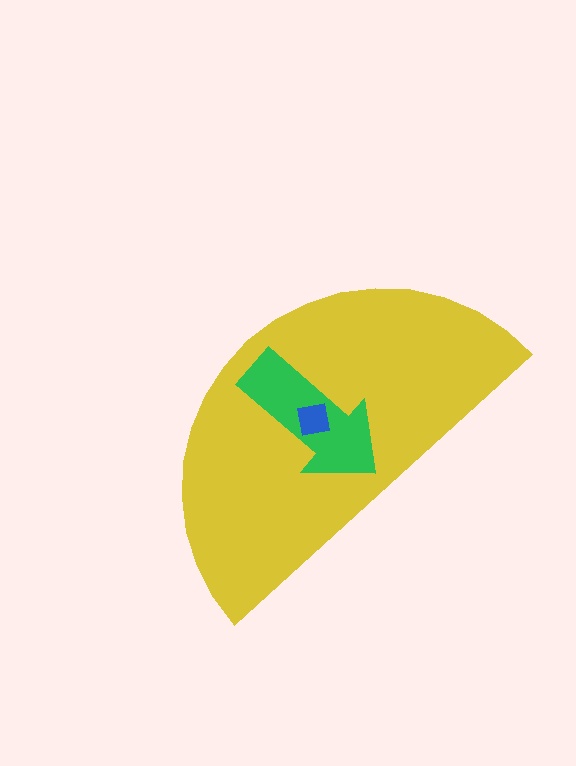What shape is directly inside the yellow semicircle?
The green arrow.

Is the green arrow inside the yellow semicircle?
Yes.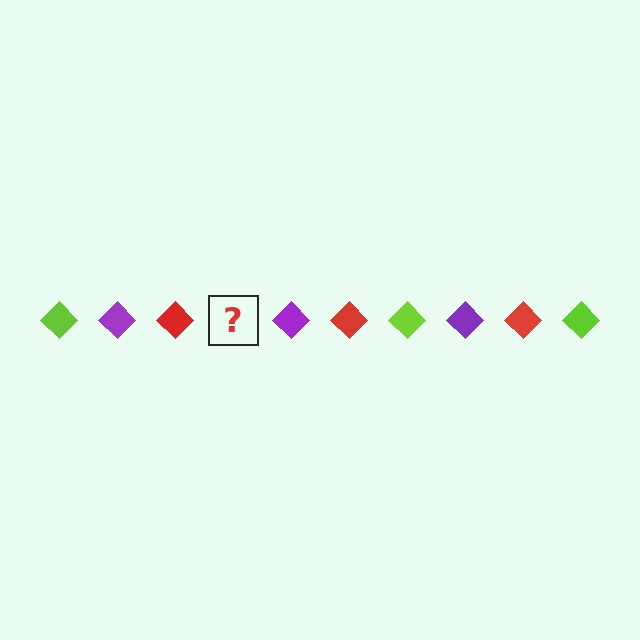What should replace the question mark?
The question mark should be replaced with a lime diamond.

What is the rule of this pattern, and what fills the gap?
The rule is that the pattern cycles through lime, purple, red diamonds. The gap should be filled with a lime diamond.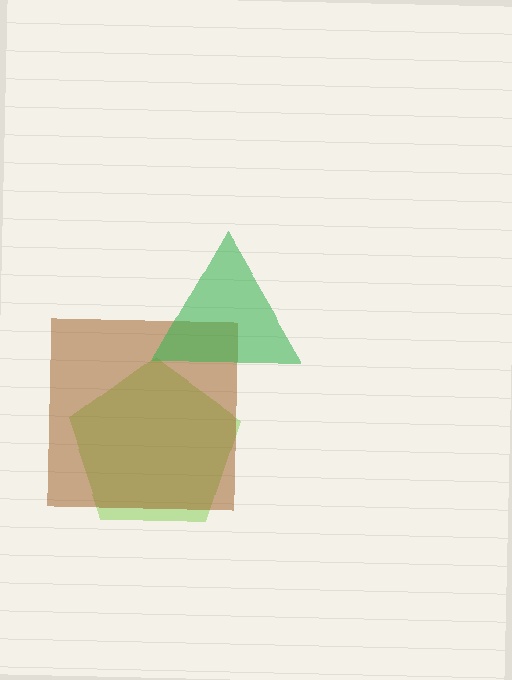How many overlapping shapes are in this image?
There are 3 overlapping shapes in the image.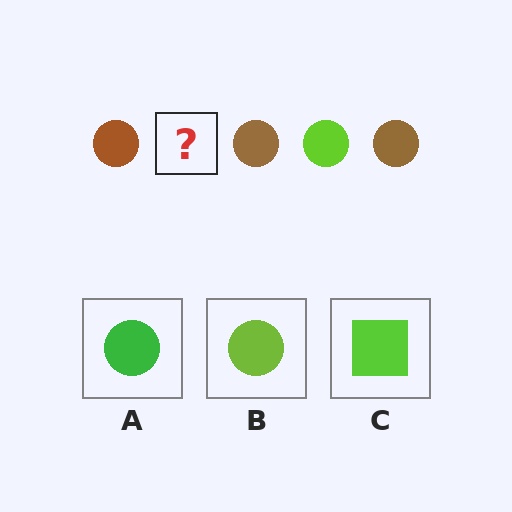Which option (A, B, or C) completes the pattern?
B.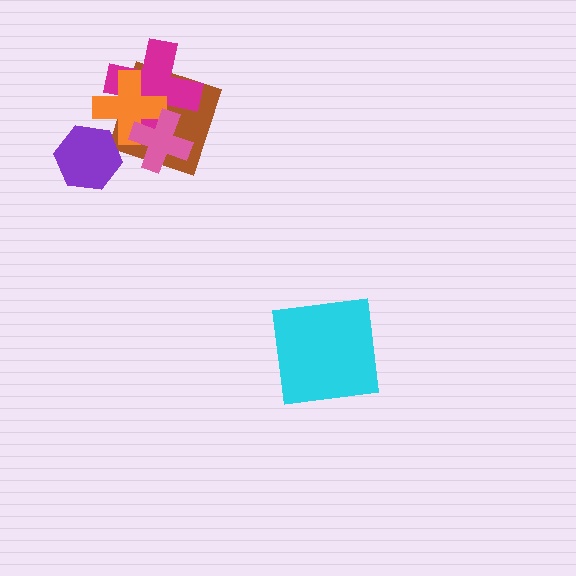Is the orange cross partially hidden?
Yes, it is partially covered by another shape.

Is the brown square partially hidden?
Yes, it is partially covered by another shape.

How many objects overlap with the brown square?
3 objects overlap with the brown square.